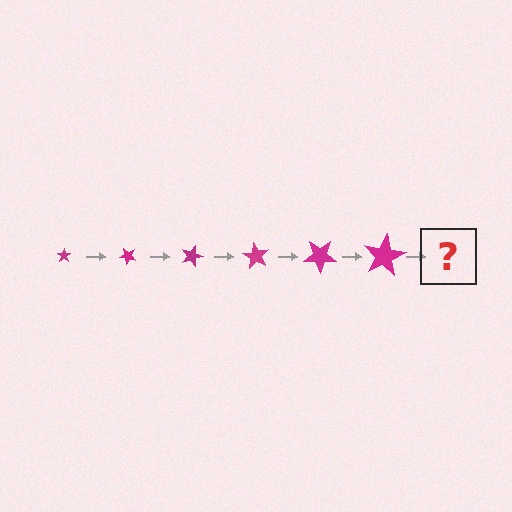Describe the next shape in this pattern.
It should be a star, larger than the previous one and rotated 270 degrees from the start.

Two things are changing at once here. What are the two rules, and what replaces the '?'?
The two rules are that the star grows larger each step and it rotates 45 degrees each step. The '?' should be a star, larger than the previous one and rotated 270 degrees from the start.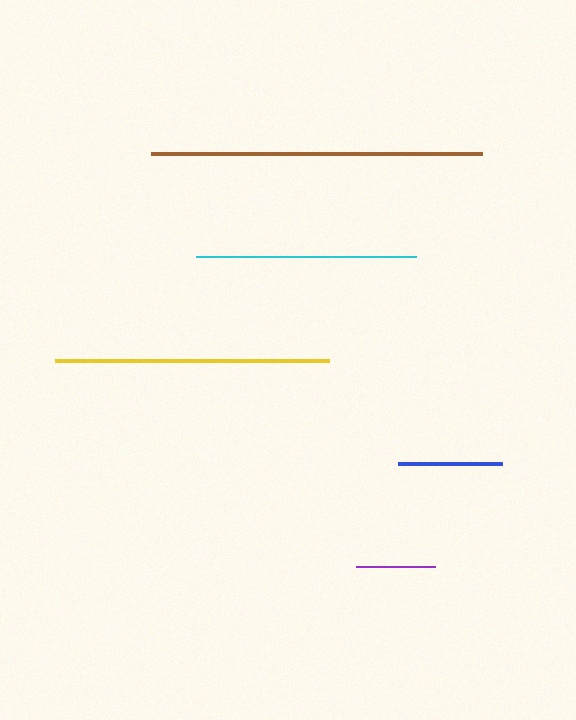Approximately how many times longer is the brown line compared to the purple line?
The brown line is approximately 4.2 times the length of the purple line.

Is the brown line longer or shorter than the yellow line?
The brown line is longer than the yellow line.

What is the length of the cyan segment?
The cyan segment is approximately 220 pixels long.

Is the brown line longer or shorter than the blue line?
The brown line is longer than the blue line.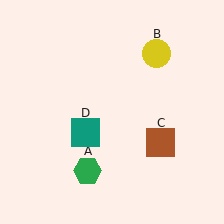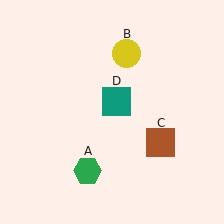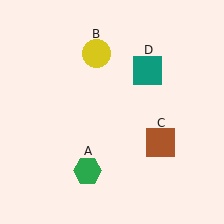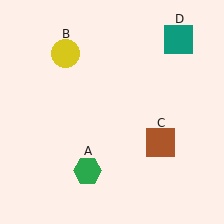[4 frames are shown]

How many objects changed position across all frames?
2 objects changed position: yellow circle (object B), teal square (object D).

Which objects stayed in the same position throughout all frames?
Green hexagon (object A) and brown square (object C) remained stationary.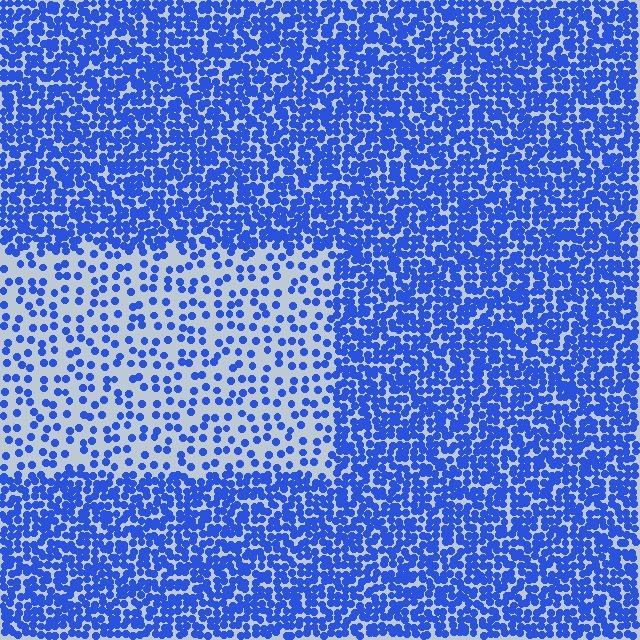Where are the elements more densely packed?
The elements are more densely packed outside the rectangle boundary.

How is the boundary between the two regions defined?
The boundary is defined by a change in element density (approximately 2.7x ratio). All elements are the same color, size, and shape.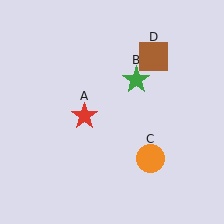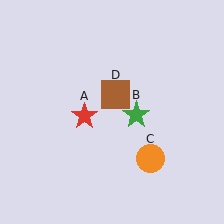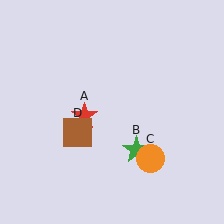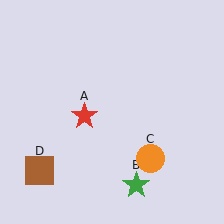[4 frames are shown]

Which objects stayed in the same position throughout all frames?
Red star (object A) and orange circle (object C) remained stationary.